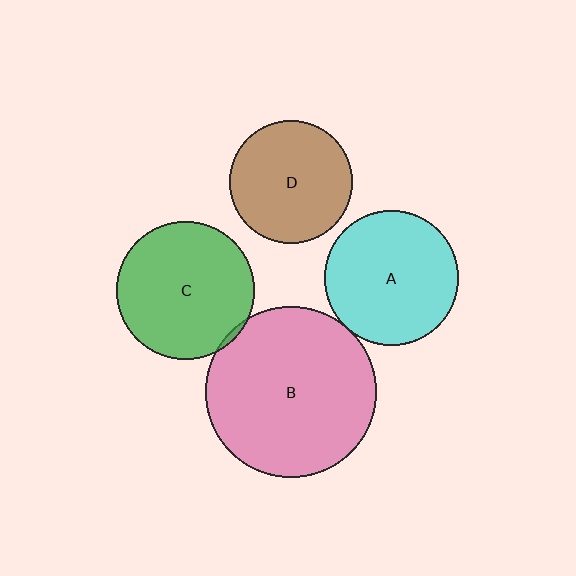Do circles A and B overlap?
Yes.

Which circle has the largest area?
Circle B (pink).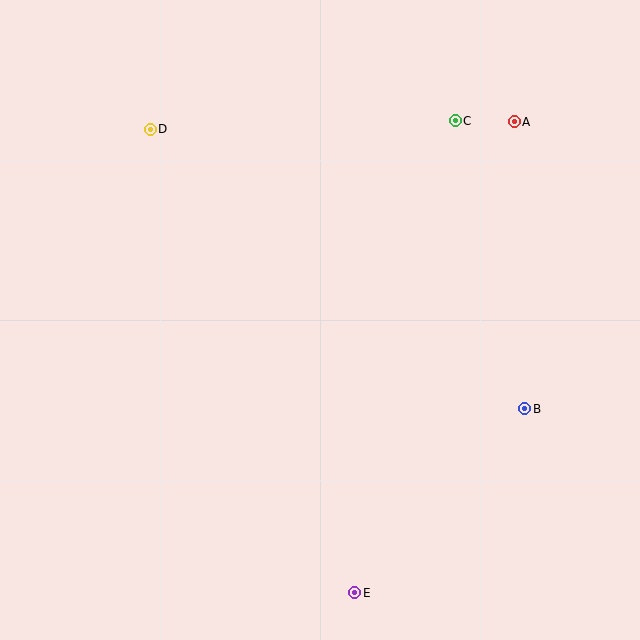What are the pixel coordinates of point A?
Point A is at (514, 122).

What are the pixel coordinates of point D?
Point D is at (150, 129).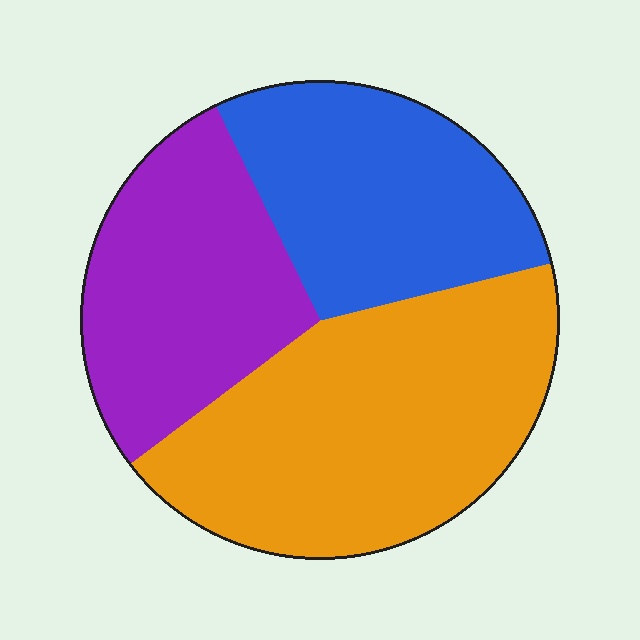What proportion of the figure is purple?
Purple takes up about one quarter (1/4) of the figure.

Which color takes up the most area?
Orange, at roughly 45%.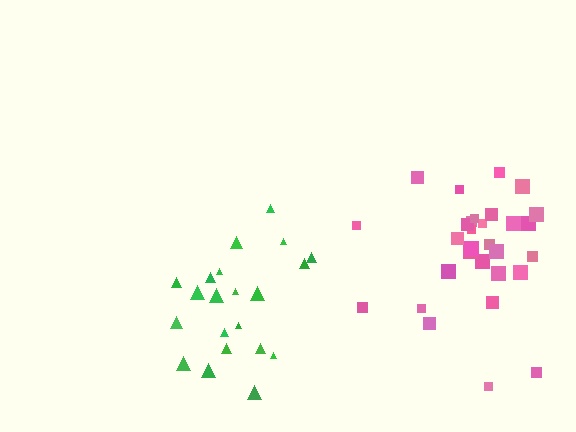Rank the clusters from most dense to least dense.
green, pink.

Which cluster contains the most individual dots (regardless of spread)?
Pink (31).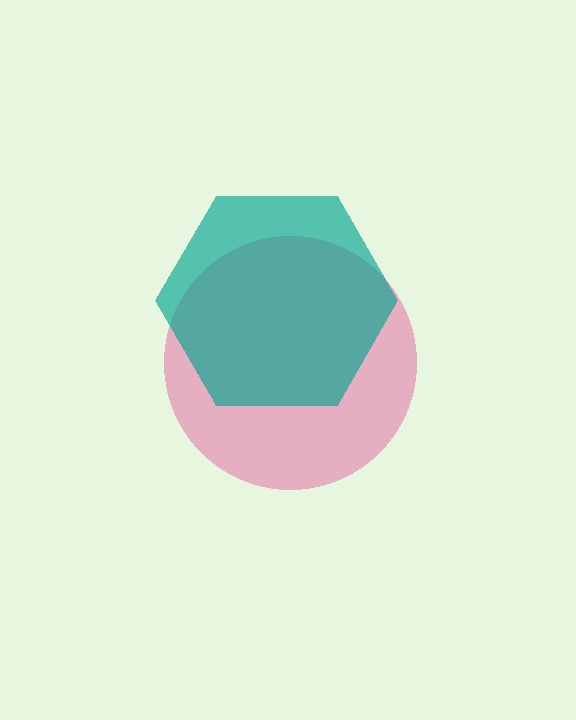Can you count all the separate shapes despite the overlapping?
Yes, there are 2 separate shapes.